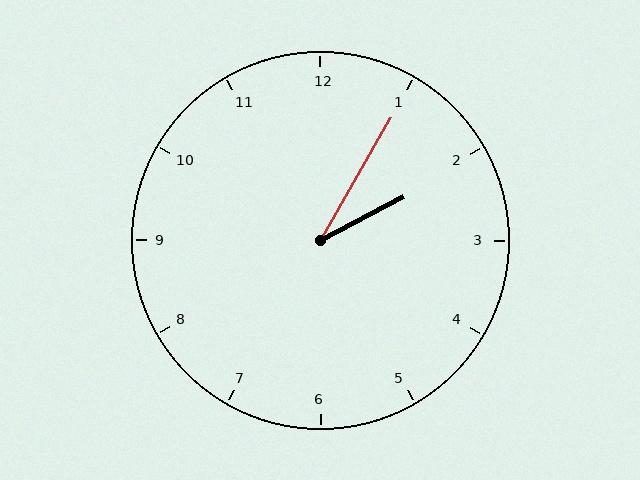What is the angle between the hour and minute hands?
Approximately 32 degrees.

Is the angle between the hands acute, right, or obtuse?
It is acute.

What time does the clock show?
2:05.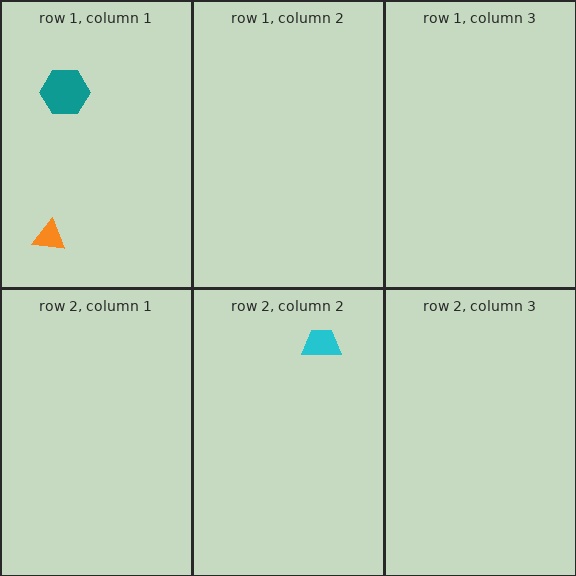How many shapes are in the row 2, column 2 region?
1.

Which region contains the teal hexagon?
The row 1, column 1 region.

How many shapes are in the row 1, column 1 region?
2.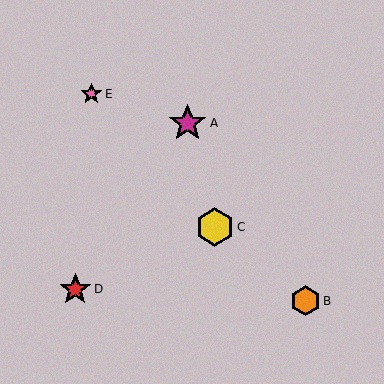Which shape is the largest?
The yellow hexagon (labeled C) is the largest.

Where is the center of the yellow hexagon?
The center of the yellow hexagon is at (215, 227).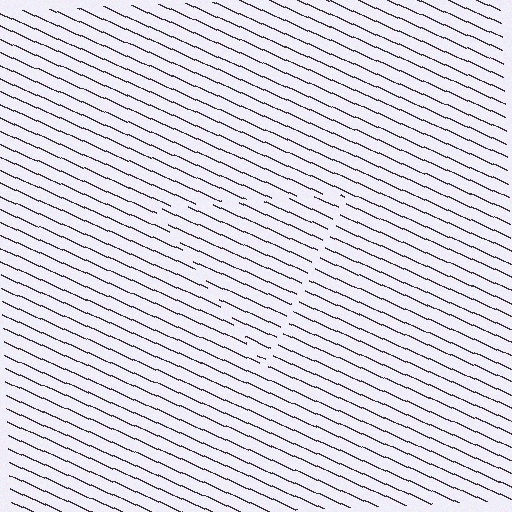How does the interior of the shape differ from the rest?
The interior of the shape contains the same grating, shifted by half a period — the contour is defined by the phase discontinuity where line-ends from the inner and outer gratings abut.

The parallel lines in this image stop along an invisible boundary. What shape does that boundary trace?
An illusory triangle. The interior of the shape contains the same grating, shifted by half a period — the contour is defined by the phase discontinuity where line-ends from the inner and outer gratings abut.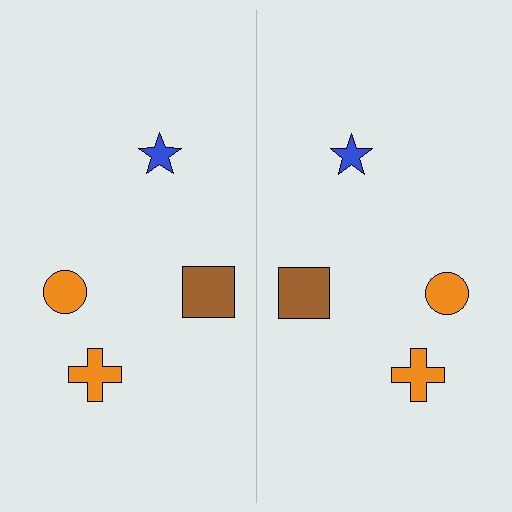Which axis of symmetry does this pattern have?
The pattern has a vertical axis of symmetry running through the center of the image.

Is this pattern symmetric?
Yes, this pattern has bilateral (reflection) symmetry.